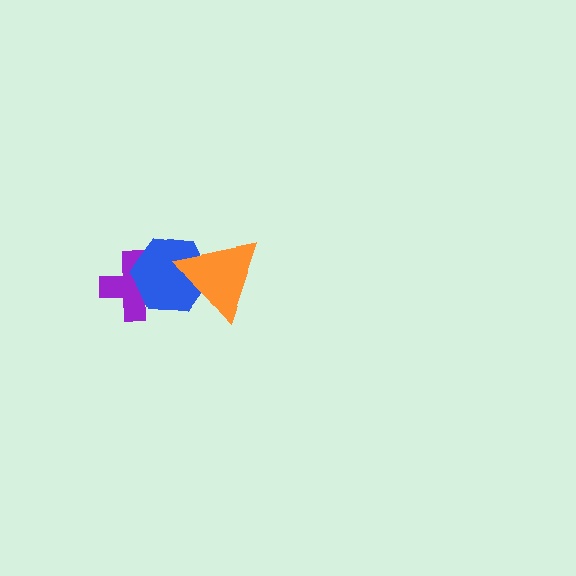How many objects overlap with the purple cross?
1 object overlaps with the purple cross.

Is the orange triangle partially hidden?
No, no other shape covers it.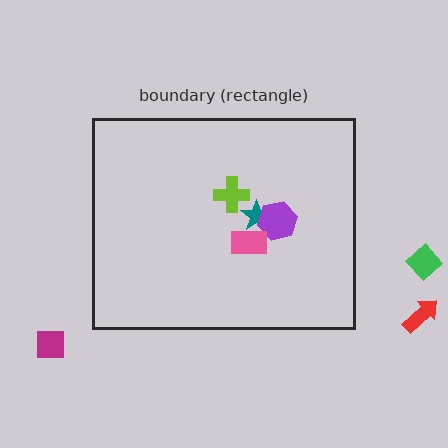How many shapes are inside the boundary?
4 inside, 3 outside.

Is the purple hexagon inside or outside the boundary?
Inside.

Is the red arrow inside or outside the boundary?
Outside.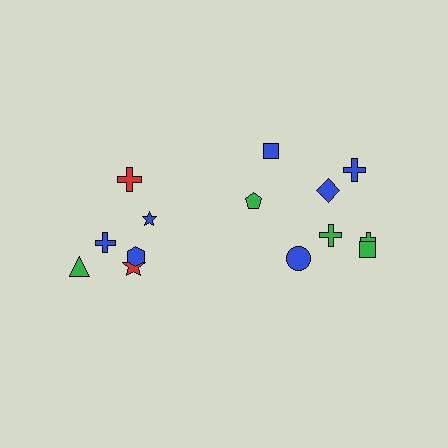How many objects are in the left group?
There are 6 objects.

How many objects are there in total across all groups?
There are 14 objects.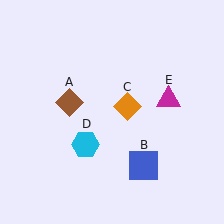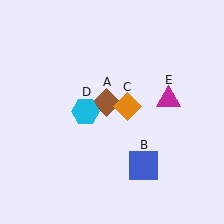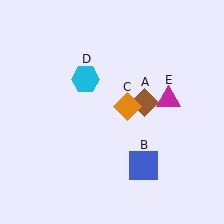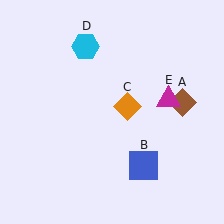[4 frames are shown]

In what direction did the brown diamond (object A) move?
The brown diamond (object A) moved right.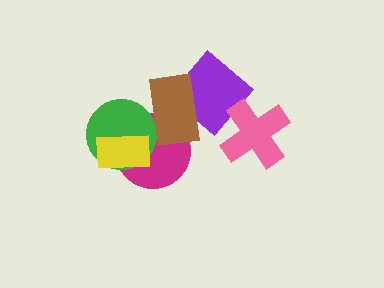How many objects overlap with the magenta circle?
3 objects overlap with the magenta circle.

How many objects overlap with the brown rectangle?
3 objects overlap with the brown rectangle.